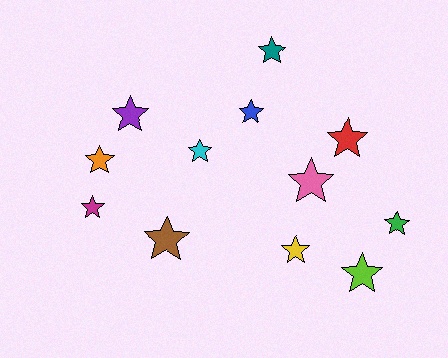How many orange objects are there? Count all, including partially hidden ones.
There is 1 orange object.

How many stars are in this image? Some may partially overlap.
There are 12 stars.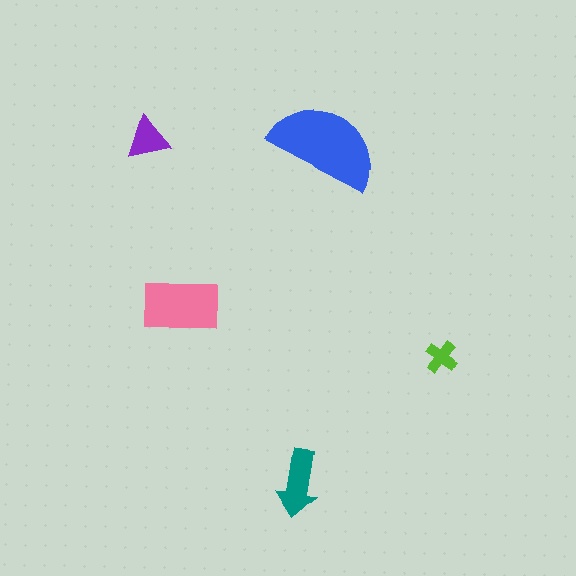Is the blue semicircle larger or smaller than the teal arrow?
Larger.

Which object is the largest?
The blue semicircle.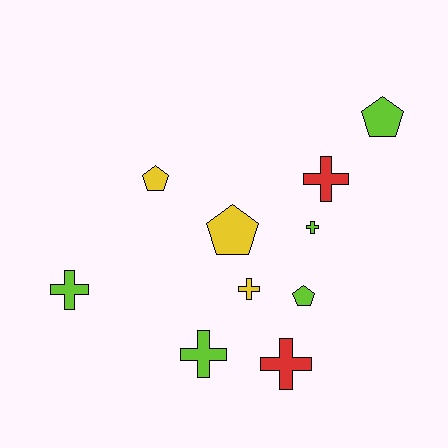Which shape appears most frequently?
Cross, with 6 objects.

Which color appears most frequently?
Lime, with 5 objects.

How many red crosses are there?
There are 2 red crosses.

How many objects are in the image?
There are 10 objects.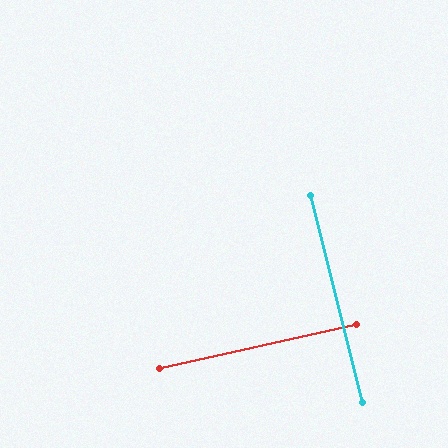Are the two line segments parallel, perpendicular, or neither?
Perpendicular — they meet at approximately 89°.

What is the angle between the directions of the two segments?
Approximately 89 degrees.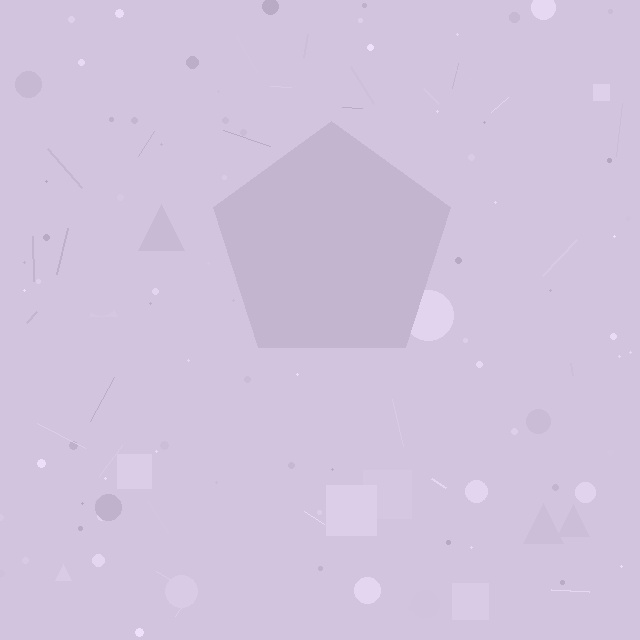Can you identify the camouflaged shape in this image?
The camouflaged shape is a pentagon.